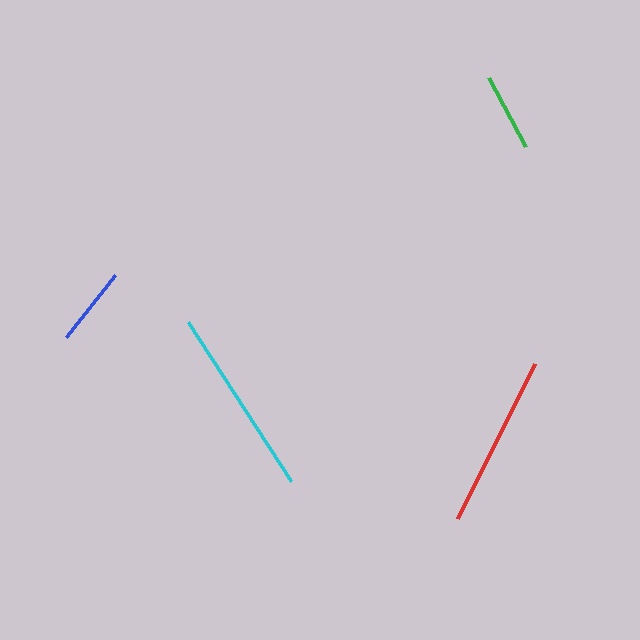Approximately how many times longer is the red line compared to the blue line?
The red line is approximately 2.2 times the length of the blue line.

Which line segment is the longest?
The cyan line is the longest at approximately 189 pixels.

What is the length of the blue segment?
The blue segment is approximately 79 pixels long.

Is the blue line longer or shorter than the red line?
The red line is longer than the blue line.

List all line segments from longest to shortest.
From longest to shortest: cyan, red, blue, green.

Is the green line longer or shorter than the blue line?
The blue line is longer than the green line.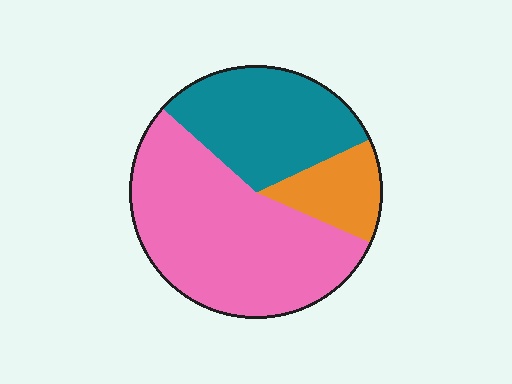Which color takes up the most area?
Pink, at roughly 55%.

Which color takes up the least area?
Orange, at roughly 15%.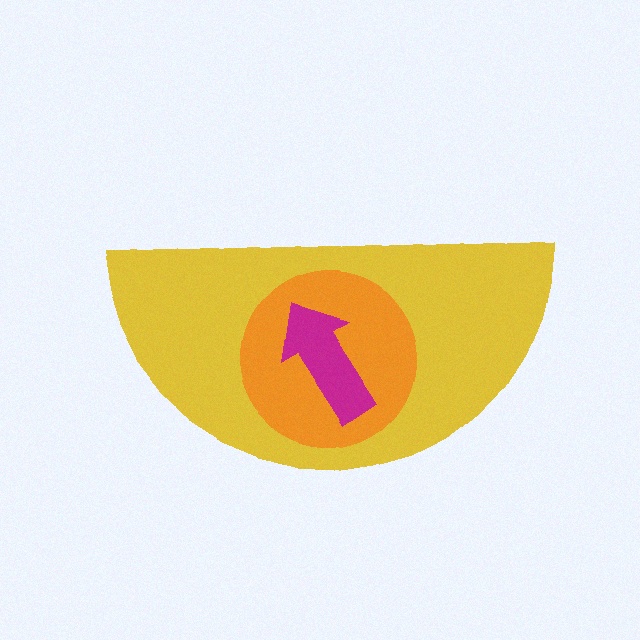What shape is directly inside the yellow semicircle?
The orange circle.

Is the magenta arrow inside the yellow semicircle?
Yes.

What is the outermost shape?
The yellow semicircle.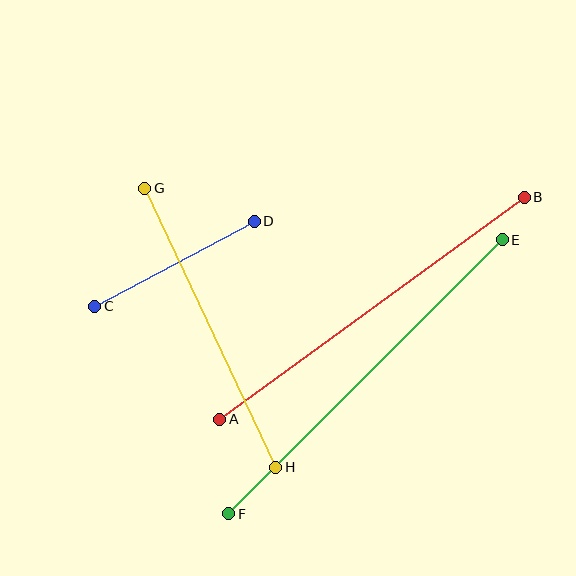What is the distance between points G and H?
The distance is approximately 308 pixels.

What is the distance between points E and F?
The distance is approximately 387 pixels.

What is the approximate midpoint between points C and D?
The midpoint is at approximately (174, 264) pixels.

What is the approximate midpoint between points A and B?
The midpoint is at approximately (372, 308) pixels.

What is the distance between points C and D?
The distance is approximately 181 pixels.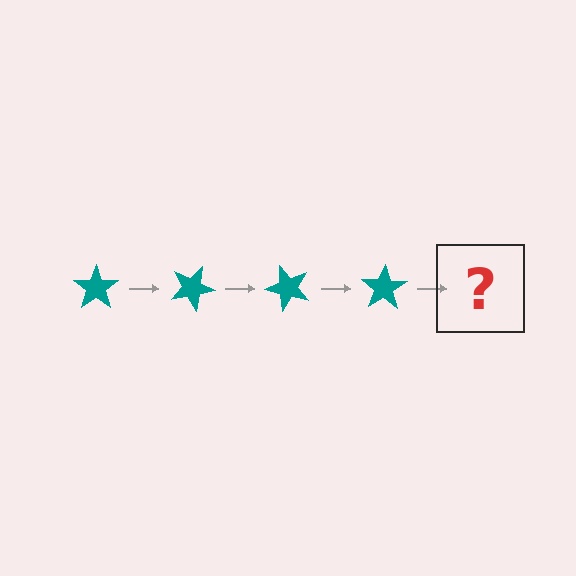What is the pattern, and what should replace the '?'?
The pattern is that the star rotates 25 degrees each step. The '?' should be a teal star rotated 100 degrees.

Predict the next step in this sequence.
The next step is a teal star rotated 100 degrees.